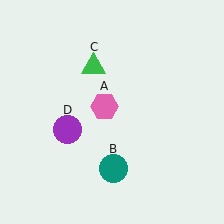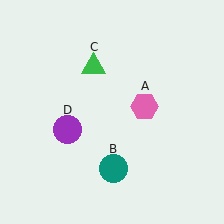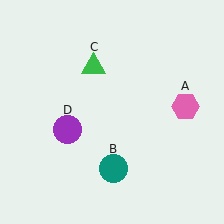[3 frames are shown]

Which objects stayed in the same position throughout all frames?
Teal circle (object B) and green triangle (object C) and purple circle (object D) remained stationary.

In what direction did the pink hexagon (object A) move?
The pink hexagon (object A) moved right.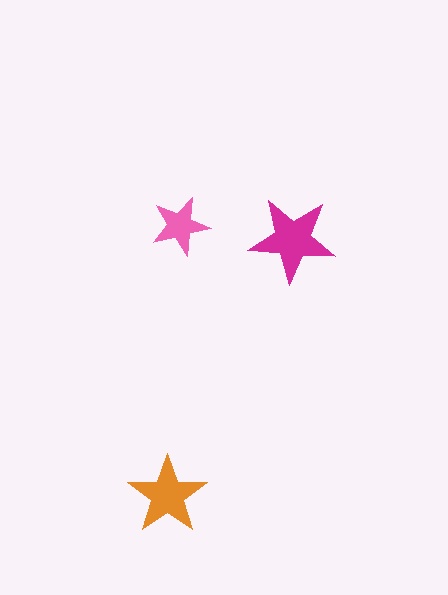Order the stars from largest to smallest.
the magenta one, the orange one, the pink one.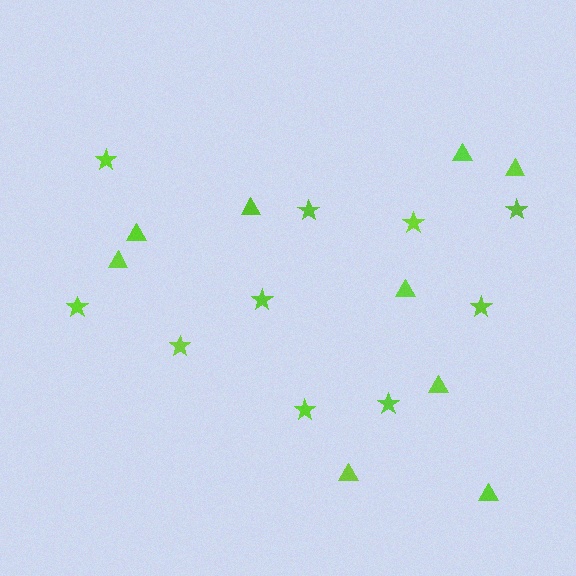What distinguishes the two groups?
There are 2 groups: one group of stars (10) and one group of triangles (9).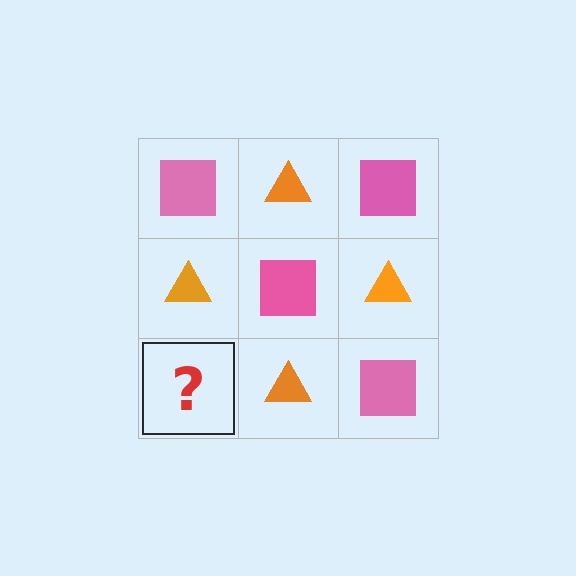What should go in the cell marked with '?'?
The missing cell should contain a pink square.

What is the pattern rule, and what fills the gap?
The rule is that it alternates pink square and orange triangle in a checkerboard pattern. The gap should be filled with a pink square.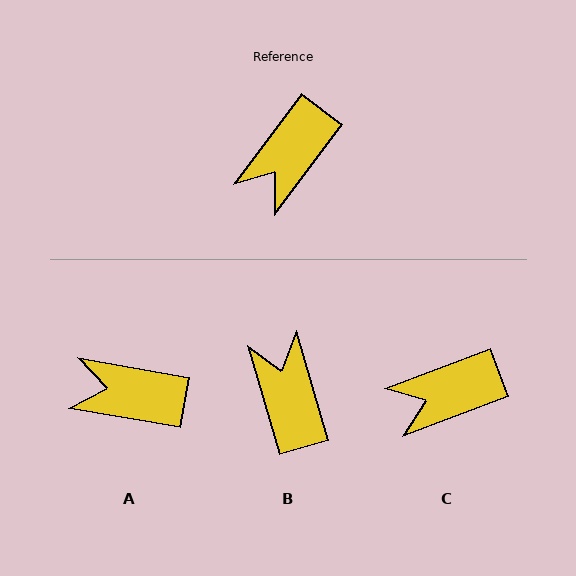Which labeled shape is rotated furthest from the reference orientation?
B, about 127 degrees away.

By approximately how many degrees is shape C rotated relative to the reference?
Approximately 32 degrees clockwise.